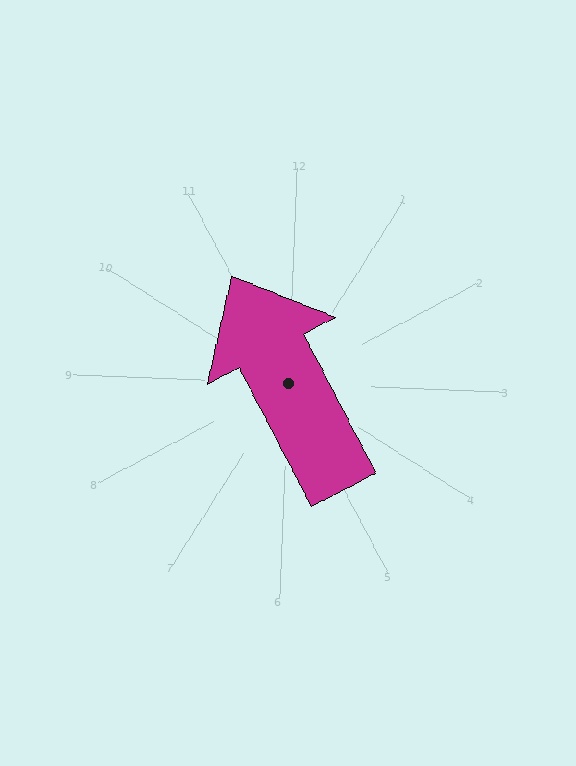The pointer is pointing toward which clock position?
Roughly 11 o'clock.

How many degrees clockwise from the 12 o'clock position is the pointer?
Approximately 330 degrees.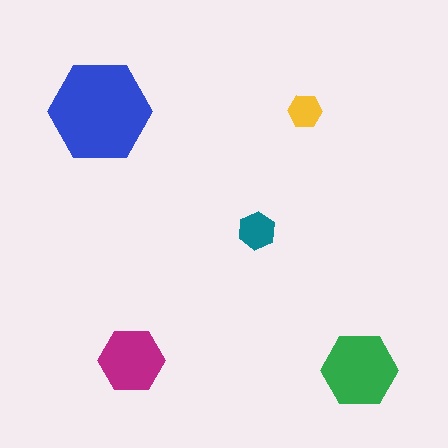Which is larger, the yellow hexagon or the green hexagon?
The green one.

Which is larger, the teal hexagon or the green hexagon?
The green one.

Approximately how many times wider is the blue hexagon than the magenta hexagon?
About 1.5 times wider.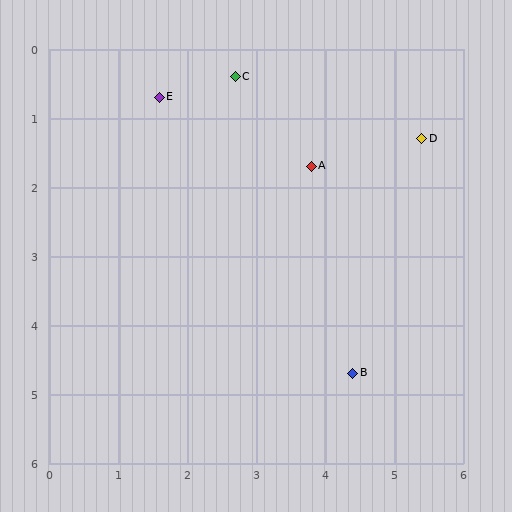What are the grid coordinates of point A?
Point A is at approximately (3.8, 1.7).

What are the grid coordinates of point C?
Point C is at approximately (2.7, 0.4).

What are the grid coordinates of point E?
Point E is at approximately (1.6, 0.7).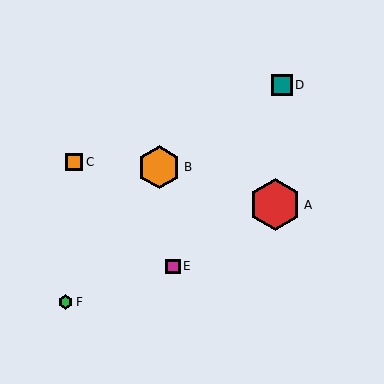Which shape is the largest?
The red hexagon (labeled A) is the largest.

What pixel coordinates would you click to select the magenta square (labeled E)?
Click at (173, 267) to select the magenta square E.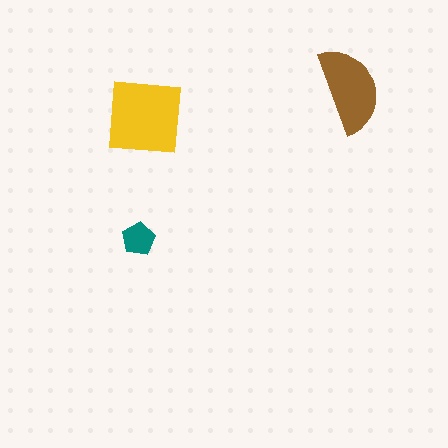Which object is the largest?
The yellow square.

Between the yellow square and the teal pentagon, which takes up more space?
The yellow square.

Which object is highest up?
The brown semicircle is topmost.